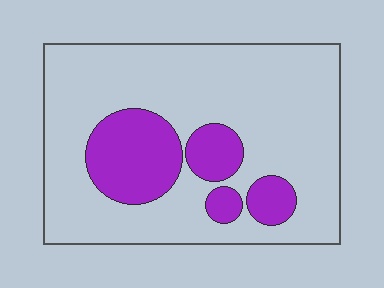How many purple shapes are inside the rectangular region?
4.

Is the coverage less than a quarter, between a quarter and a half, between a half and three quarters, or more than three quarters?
Less than a quarter.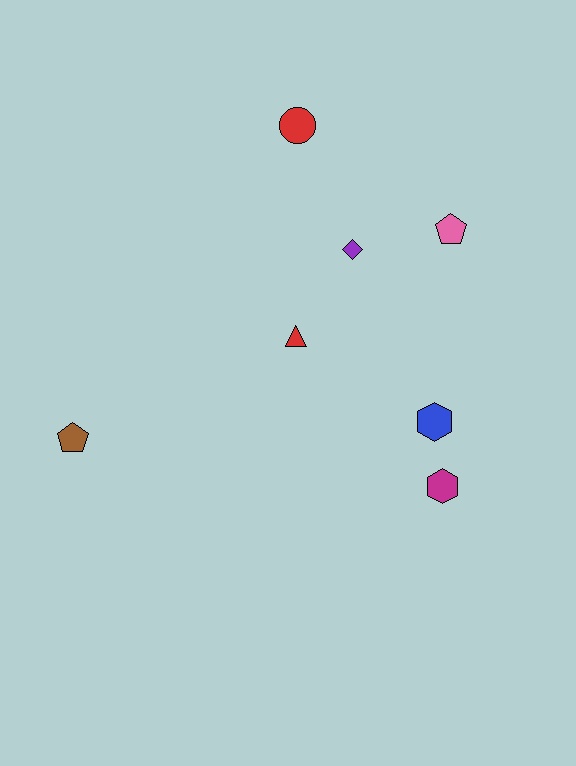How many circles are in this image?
There is 1 circle.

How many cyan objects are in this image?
There are no cyan objects.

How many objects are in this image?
There are 7 objects.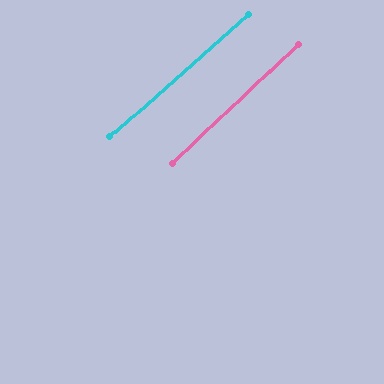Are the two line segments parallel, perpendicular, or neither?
Parallel — their directions differ by only 1.9°.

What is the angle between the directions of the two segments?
Approximately 2 degrees.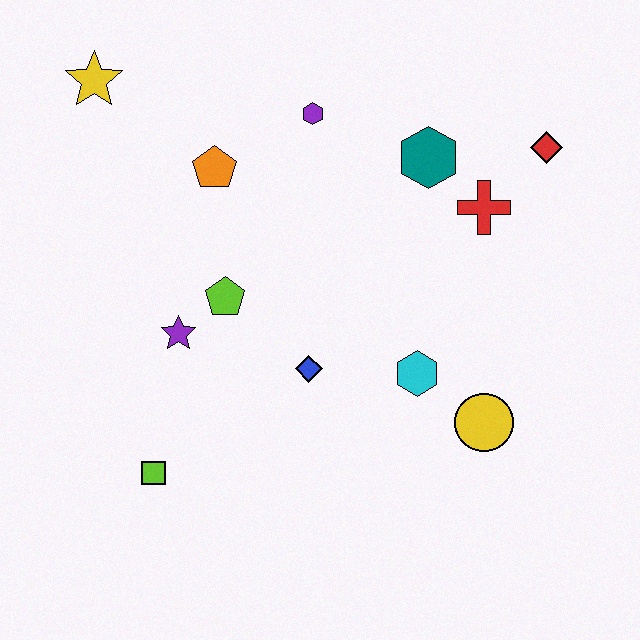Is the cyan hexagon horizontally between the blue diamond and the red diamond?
Yes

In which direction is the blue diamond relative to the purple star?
The blue diamond is to the right of the purple star.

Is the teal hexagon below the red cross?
No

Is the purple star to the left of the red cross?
Yes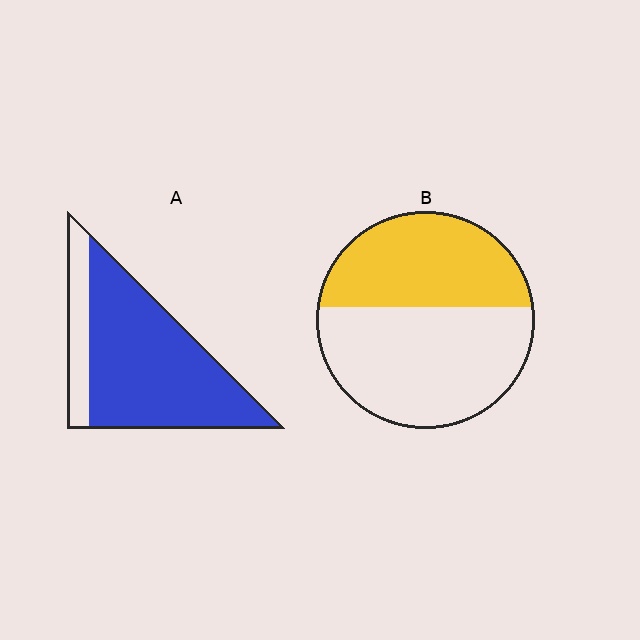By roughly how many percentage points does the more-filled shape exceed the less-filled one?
By roughly 40 percentage points (A over B).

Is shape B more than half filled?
No.